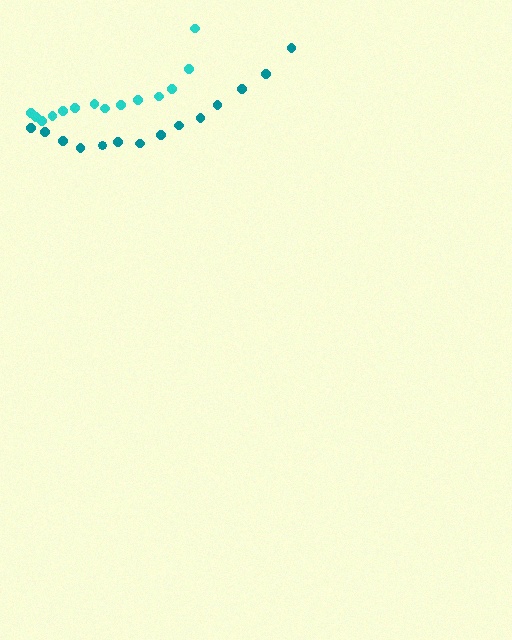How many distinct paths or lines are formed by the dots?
There are 2 distinct paths.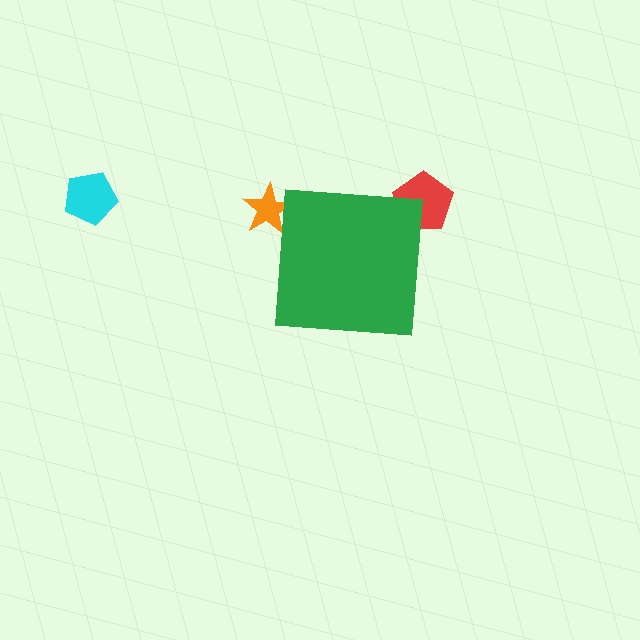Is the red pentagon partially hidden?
Yes, the red pentagon is partially hidden behind the green square.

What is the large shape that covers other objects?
A green square.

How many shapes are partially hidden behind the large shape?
2 shapes are partially hidden.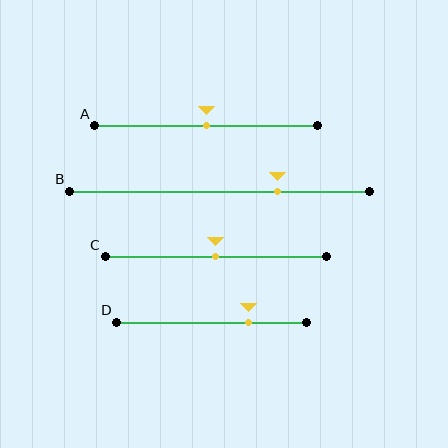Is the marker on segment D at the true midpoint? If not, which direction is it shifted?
No, the marker on segment D is shifted to the right by about 19% of the segment length.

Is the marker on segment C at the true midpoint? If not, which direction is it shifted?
Yes, the marker on segment C is at the true midpoint.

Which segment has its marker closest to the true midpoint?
Segment A has its marker closest to the true midpoint.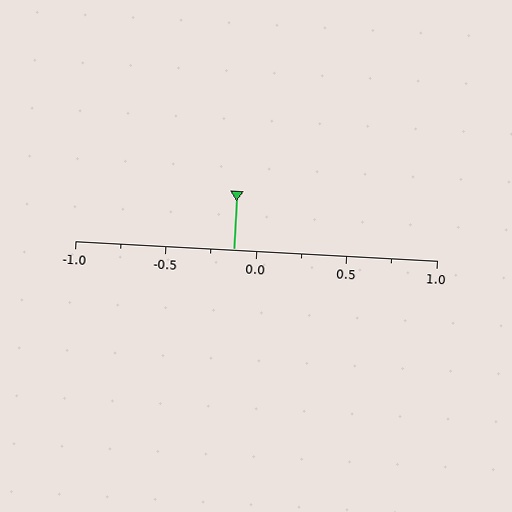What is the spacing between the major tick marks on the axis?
The major ticks are spaced 0.5 apart.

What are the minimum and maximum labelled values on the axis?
The axis runs from -1.0 to 1.0.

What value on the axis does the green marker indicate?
The marker indicates approximately -0.12.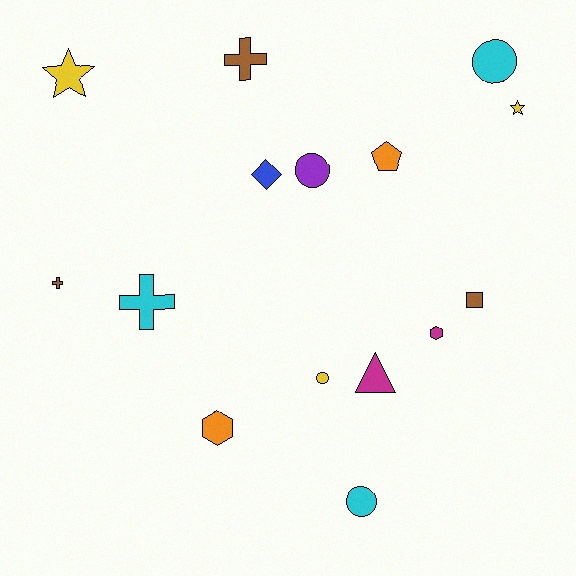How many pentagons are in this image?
There is 1 pentagon.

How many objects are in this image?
There are 15 objects.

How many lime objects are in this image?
There are no lime objects.